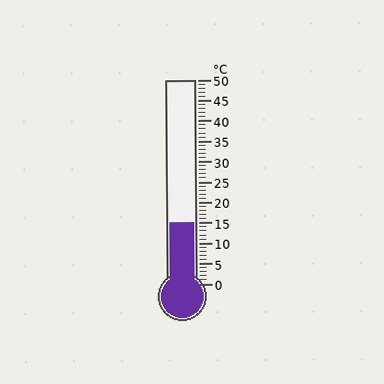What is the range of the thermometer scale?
The thermometer scale ranges from 0°C to 50°C.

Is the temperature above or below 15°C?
The temperature is at 15°C.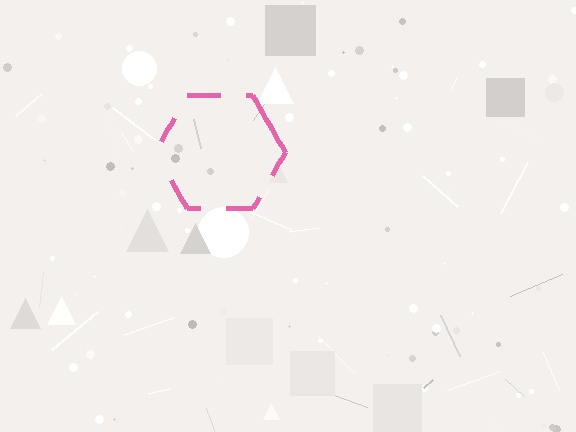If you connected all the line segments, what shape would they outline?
They would outline a hexagon.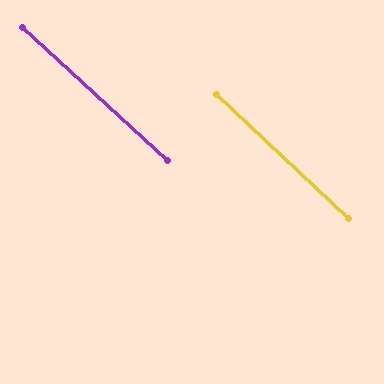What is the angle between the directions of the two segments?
Approximately 1 degree.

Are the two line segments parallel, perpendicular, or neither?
Parallel — their directions differ by only 0.5°.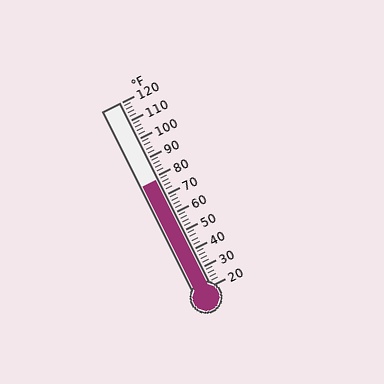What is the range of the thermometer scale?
The thermometer scale ranges from 20°F to 120°F.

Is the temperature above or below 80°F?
The temperature is below 80°F.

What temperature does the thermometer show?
The thermometer shows approximately 78°F.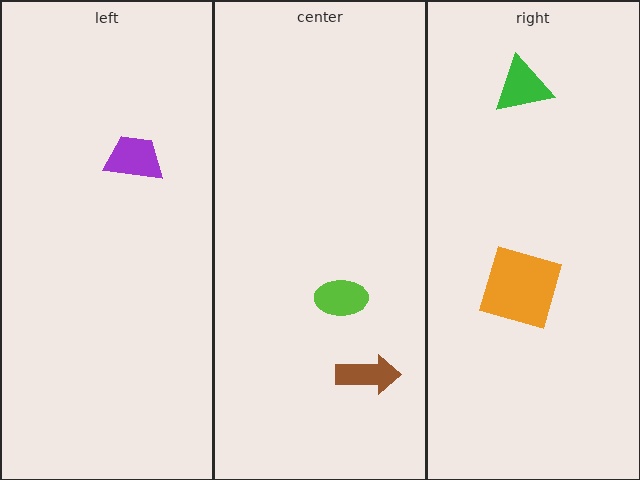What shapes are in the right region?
The green triangle, the orange square.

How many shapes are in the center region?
2.